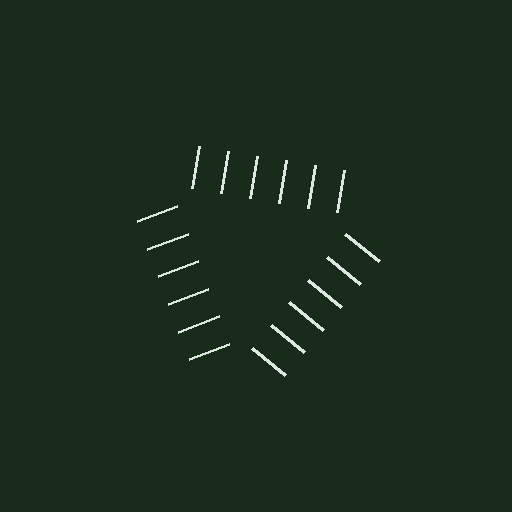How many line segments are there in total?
18 — 6 along each of the 3 edges.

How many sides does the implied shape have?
3 sides — the line-ends trace a triangle.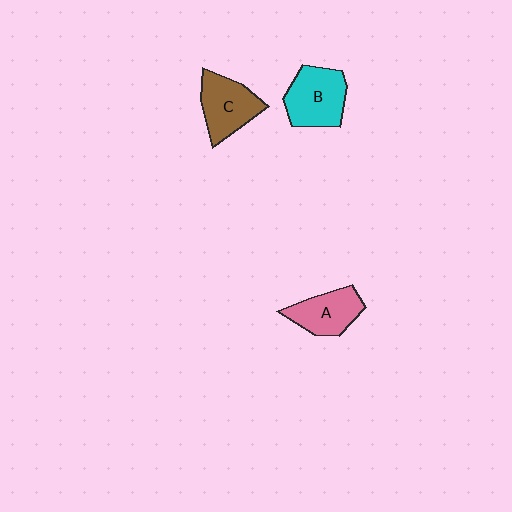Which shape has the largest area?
Shape B (cyan).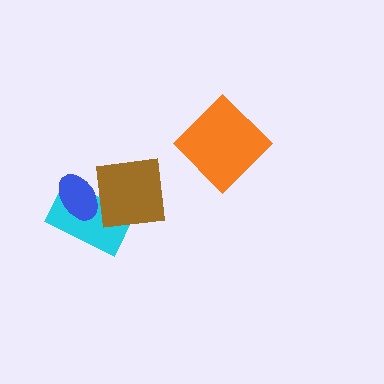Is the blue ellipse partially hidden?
Yes, it is partially covered by another shape.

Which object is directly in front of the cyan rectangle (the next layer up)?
The blue ellipse is directly in front of the cyan rectangle.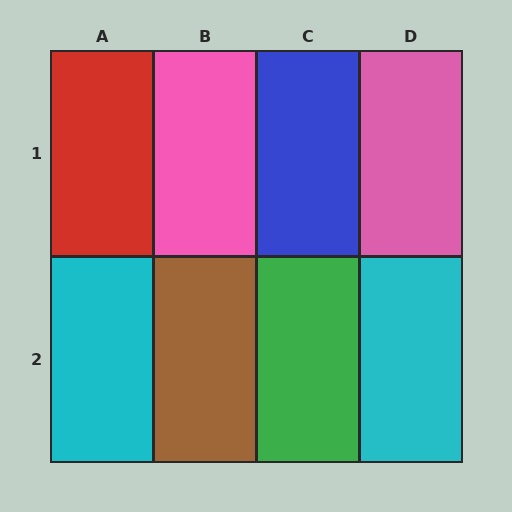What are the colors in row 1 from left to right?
Red, pink, blue, pink.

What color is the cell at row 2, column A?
Cyan.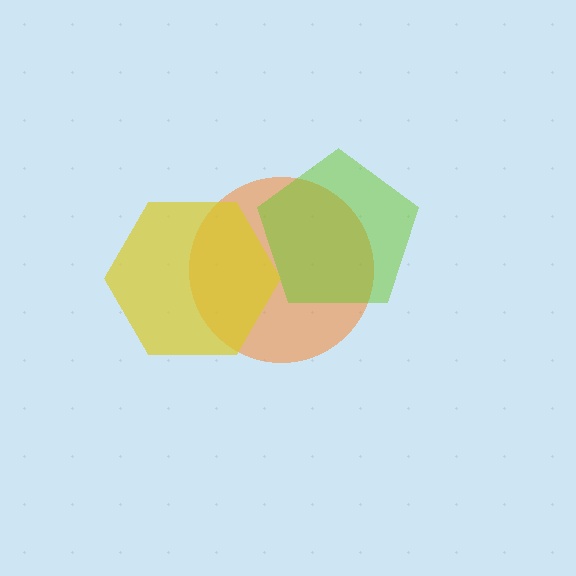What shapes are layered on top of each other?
The layered shapes are: an orange circle, a lime pentagon, a yellow hexagon.